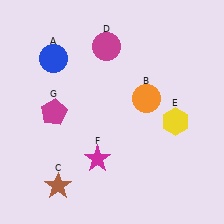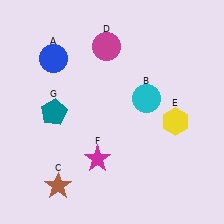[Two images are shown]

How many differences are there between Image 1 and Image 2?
There are 2 differences between the two images.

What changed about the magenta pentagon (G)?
In Image 1, G is magenta. In Image 2, it changed to teal.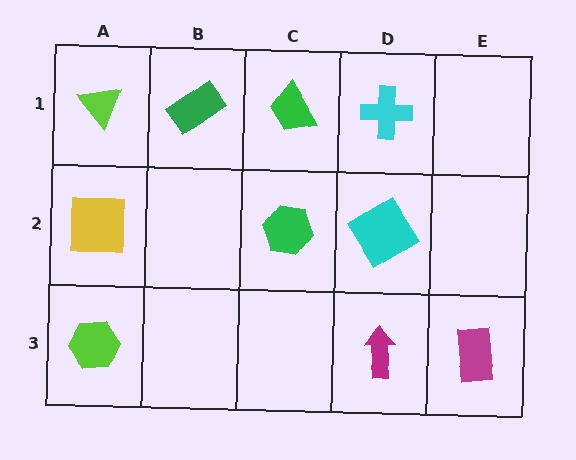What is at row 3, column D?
A magenta arrow.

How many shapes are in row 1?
4 shapes.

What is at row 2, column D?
A cyan diamond.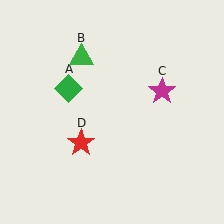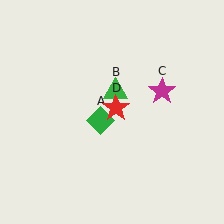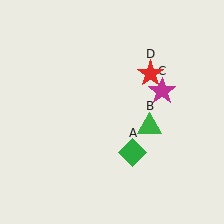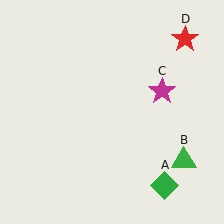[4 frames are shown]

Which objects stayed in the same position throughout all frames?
Magenta star (object C) remained stationary.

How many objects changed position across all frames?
3 objects changed position: green diamond (object A), green triangle (object B), red star (object D).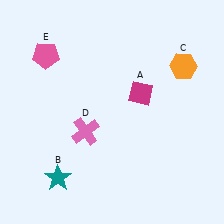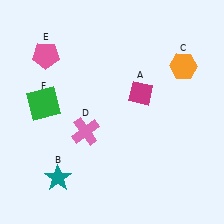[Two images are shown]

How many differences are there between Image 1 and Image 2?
There is 1 difference between the two images.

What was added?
A green square (F) was added in Image 2.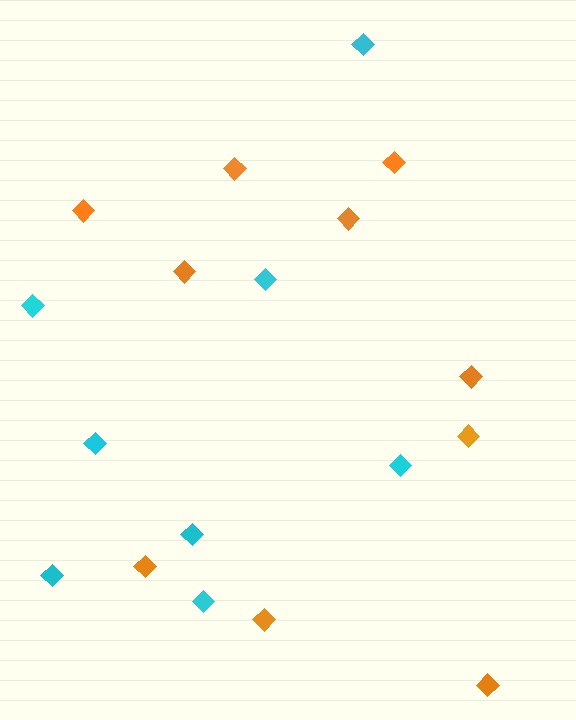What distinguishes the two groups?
There are 2 groups: one group of cyan diamonds (8) and one group of orange diamonds (10).